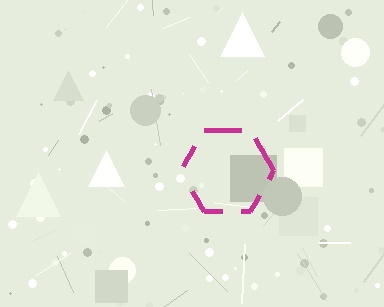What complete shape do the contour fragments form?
The contour fragments form a hexagon.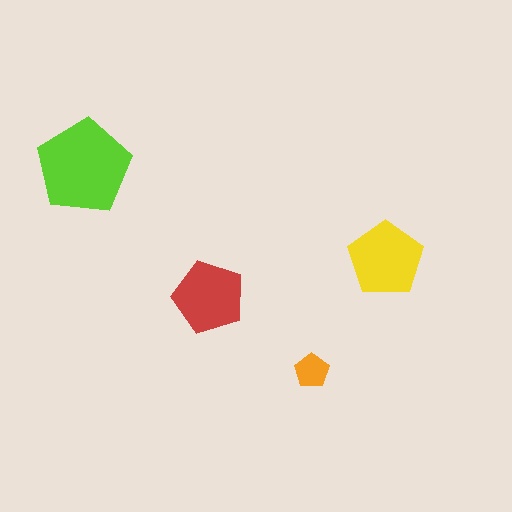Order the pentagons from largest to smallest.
the lime one, the yellow one, the red one, the orange one.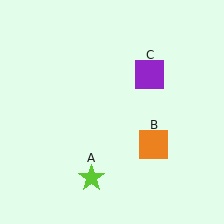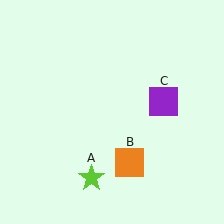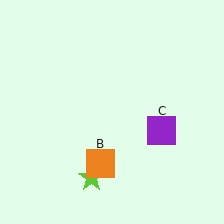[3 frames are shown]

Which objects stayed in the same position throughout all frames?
Lime star (object A) remained stationary.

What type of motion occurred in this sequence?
The orange square (object B), purple square (object C) rotated clockwise around the center of the scene.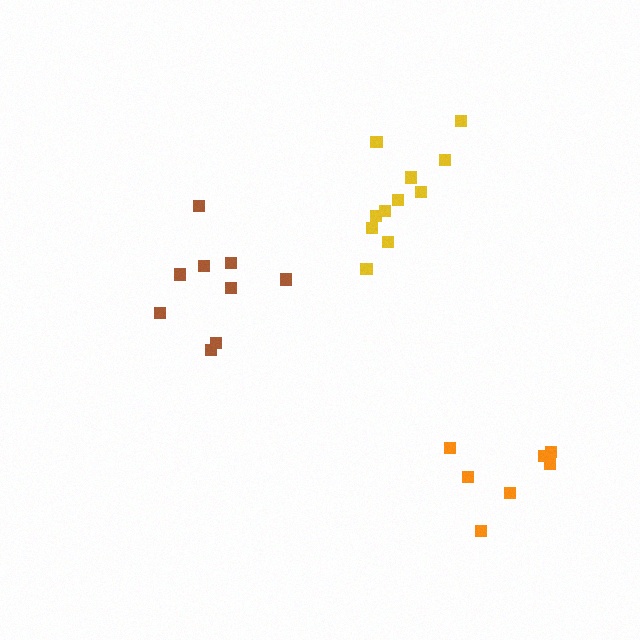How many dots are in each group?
Group 1: 11 dots, Group 2: 7 dots, Group 3: 9 dots (27 total).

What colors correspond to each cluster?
The clusters are colored: yellow, orange, brown.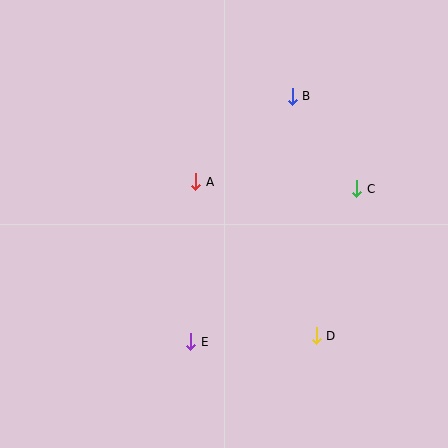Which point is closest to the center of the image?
Point A at (196, 182) is closest to the center.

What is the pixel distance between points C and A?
The distance between C and A is 161 pixels.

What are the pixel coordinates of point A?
Point A is at (196, 182).